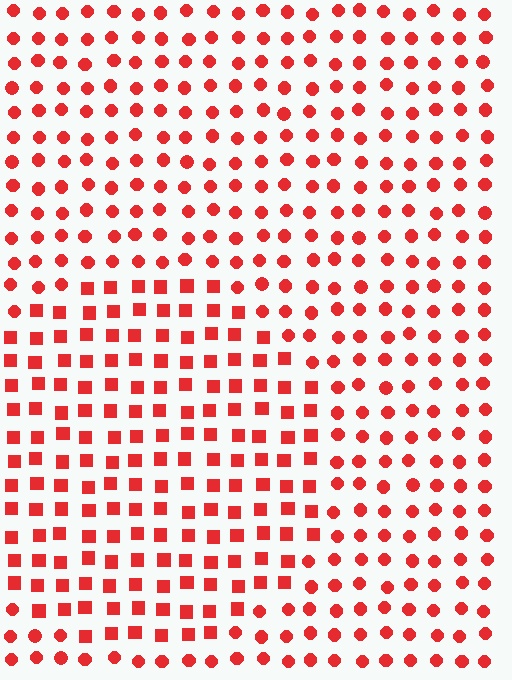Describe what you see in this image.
The image is filled with small red elements arranged in a uniform grid. A circle-shaped region contains squares, while the surrounding area contains circles. The boundary is defined purely by the change in element shape.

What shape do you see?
I see a circle.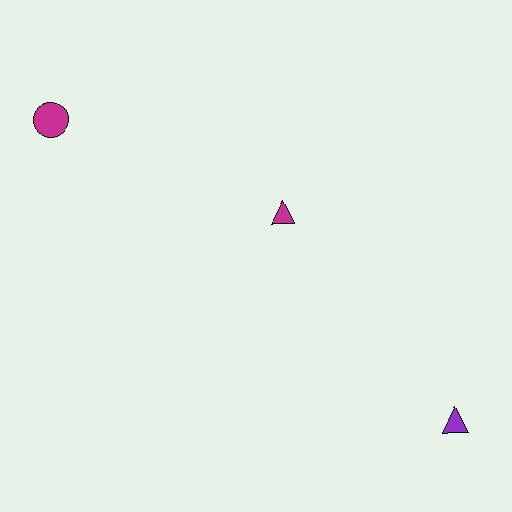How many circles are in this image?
There is 1 circle.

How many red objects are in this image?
There are no red objects.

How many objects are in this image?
There are 3 objects.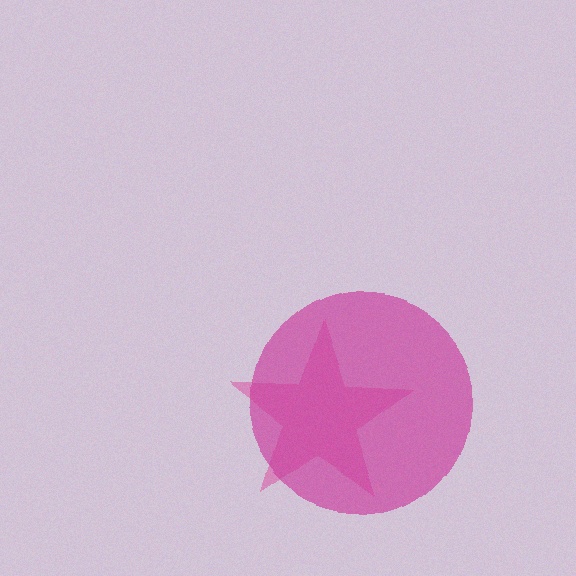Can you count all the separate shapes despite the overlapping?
Yes, there are 2 separate shapes.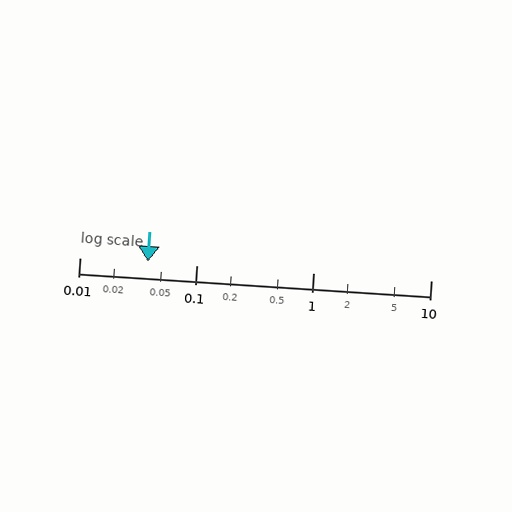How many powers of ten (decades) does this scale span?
The scale spans 3 decades, from 0.01 to 10.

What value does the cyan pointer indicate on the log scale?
The pointer indicates approximately 0.038.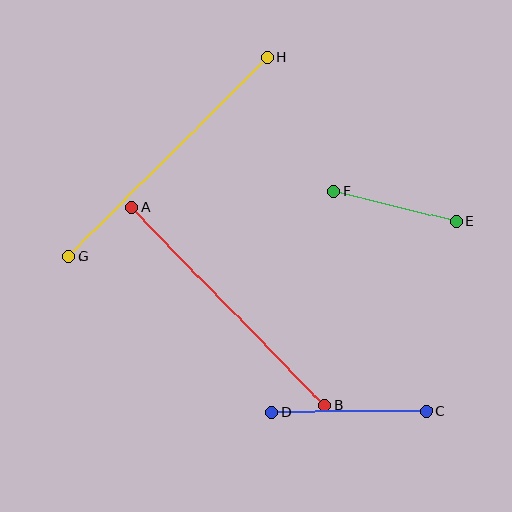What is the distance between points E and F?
The distance is approximately 126 pixels.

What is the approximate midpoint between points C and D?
The midpoint is at approximately (349, 412) pixels.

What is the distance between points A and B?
The distance is approximately 277 pixels.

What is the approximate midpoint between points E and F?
The midpoint is at approximately (395, 207) pixels.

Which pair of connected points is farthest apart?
Points G and H are farthest apart.